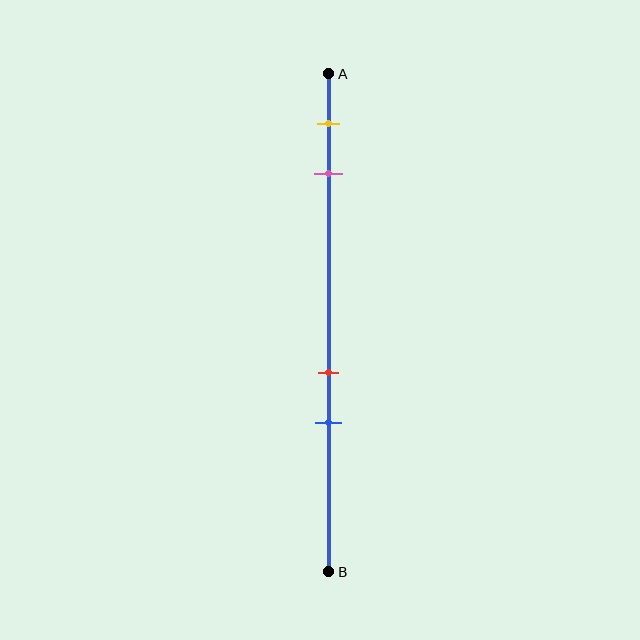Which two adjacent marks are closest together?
The red and blue marks are the closest adjacent pair.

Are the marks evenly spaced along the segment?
No, the marks are not evenly spaced.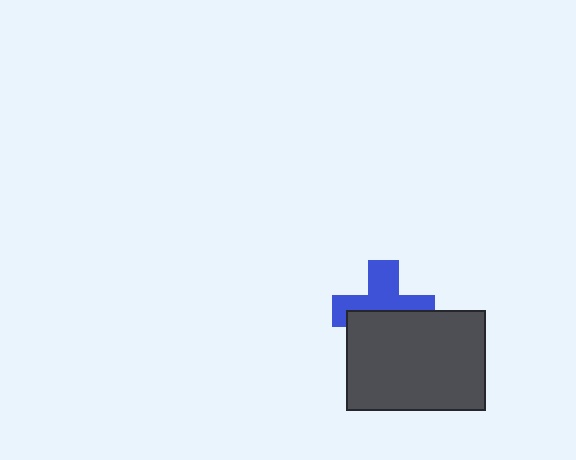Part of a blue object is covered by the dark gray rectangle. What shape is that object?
It is a cross.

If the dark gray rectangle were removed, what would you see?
You would see the complete blue cross.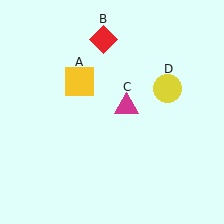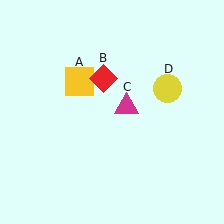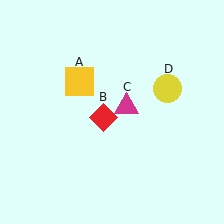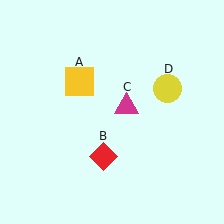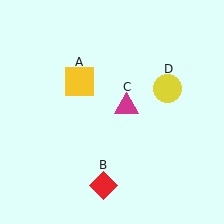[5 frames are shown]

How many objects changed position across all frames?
1 object changed position: red diamond (object B).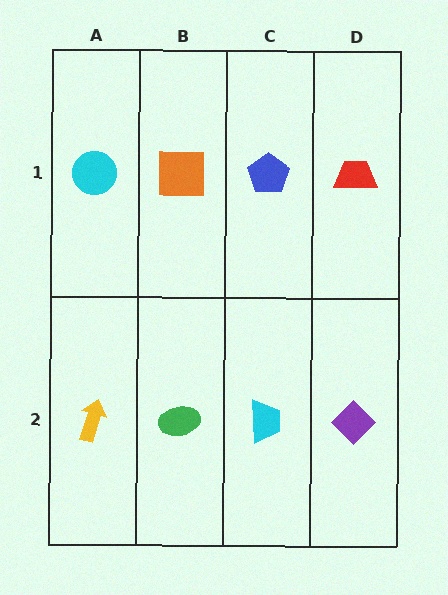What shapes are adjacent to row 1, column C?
A cyan trapezoid (row 2, column C), an orange square (row 1, column B), a red trapezoid (row 1, column D).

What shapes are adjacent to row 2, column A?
A cyan circle (row 1, column A), a green ellipse (row 2, column B).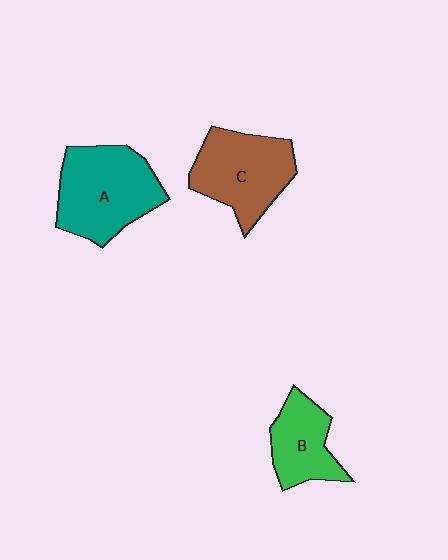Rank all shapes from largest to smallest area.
From largest to smallest: A (teal), C (brown), B (green).